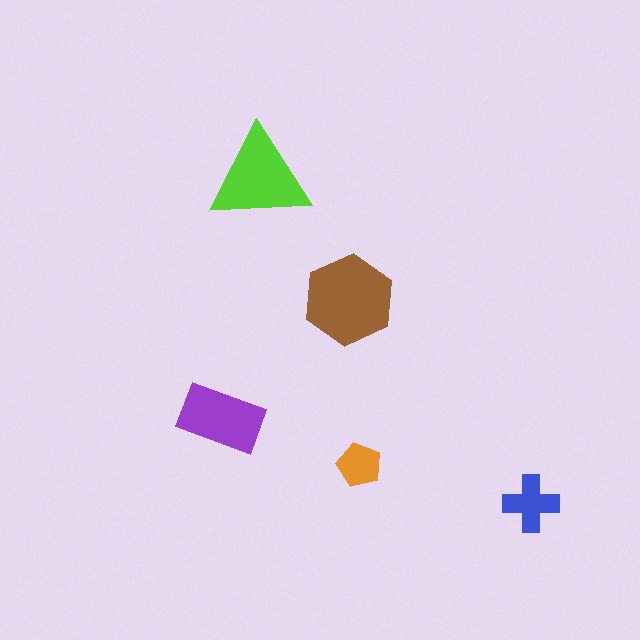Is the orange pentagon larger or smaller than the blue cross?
Smaller.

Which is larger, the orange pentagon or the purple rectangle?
The purple rectangle.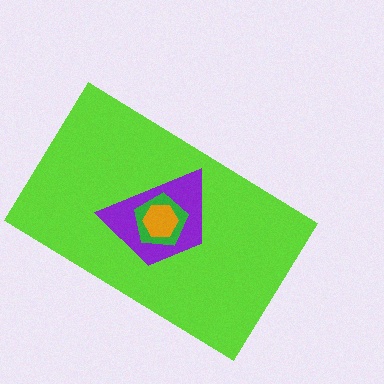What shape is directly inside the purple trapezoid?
The green pentagon.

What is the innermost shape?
The orange hexagon.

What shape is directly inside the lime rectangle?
The purple trapezoid.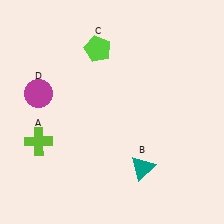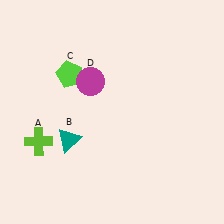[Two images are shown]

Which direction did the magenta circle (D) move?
The magenta circle (D) moved right.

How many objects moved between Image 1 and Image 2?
3 objects moved between the two images.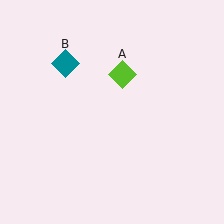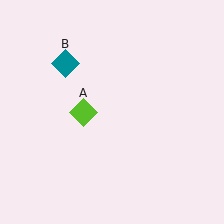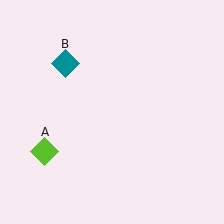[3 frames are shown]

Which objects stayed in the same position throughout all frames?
Teal diamond (object B) remained stationary.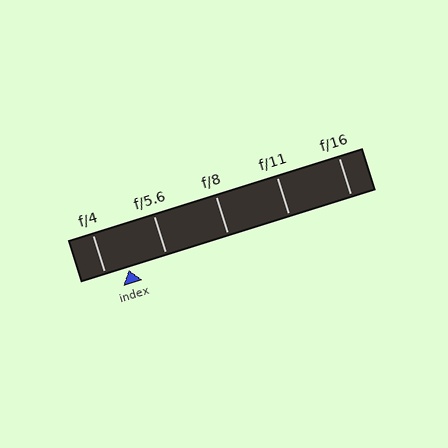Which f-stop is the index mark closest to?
The index mark is closest to f/4.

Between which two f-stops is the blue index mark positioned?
The index mark is between f/4 and f/5.6.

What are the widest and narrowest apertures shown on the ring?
The widest aperture shown is f/4 and the narrowest is f/16.